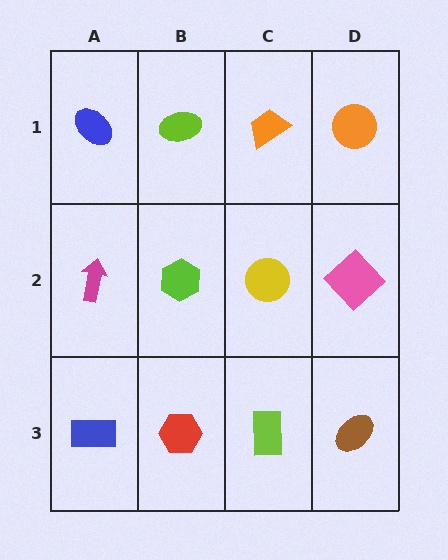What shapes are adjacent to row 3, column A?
A magenta arrow (row 2, column A), a red hexagon (row 3, column B).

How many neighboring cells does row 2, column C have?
4.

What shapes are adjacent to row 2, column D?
An orange circle (row 1, column D), a brown ellipse (row 3, column D), a yellow circle (row 2, column C).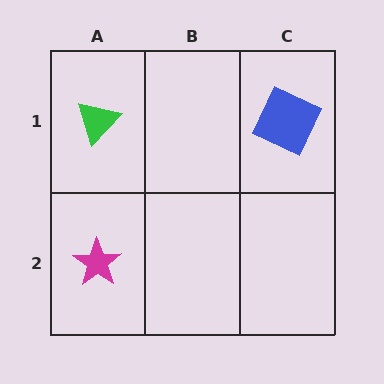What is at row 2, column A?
A magenta star.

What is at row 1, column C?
A blue square.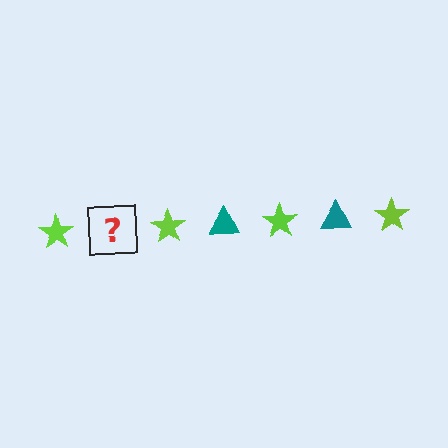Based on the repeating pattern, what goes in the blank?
The blank should be a teal triangle.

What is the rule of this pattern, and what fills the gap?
The rule is that the pattern alternates between lime star and teal triangle. The gap should be filled with a teal triangle.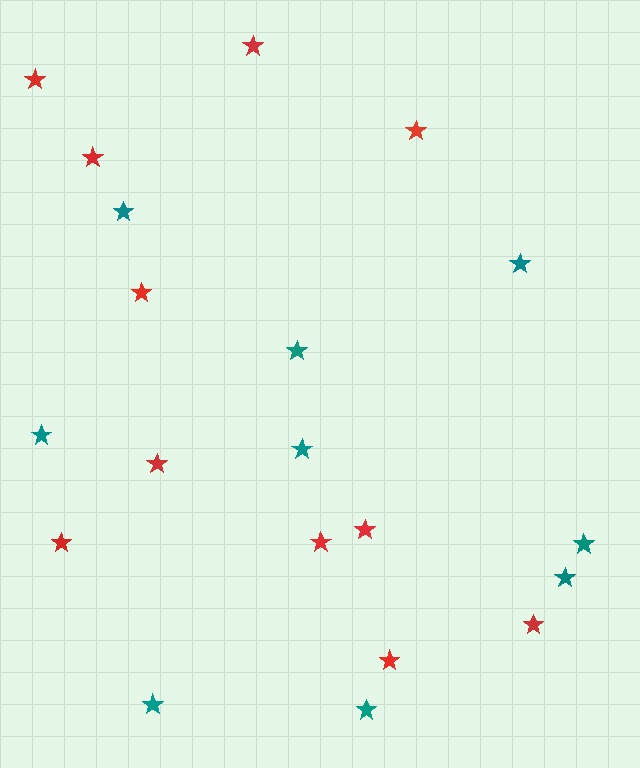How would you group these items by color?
There are 2 groups: one group of teal stars (9) and one group of red stars (11).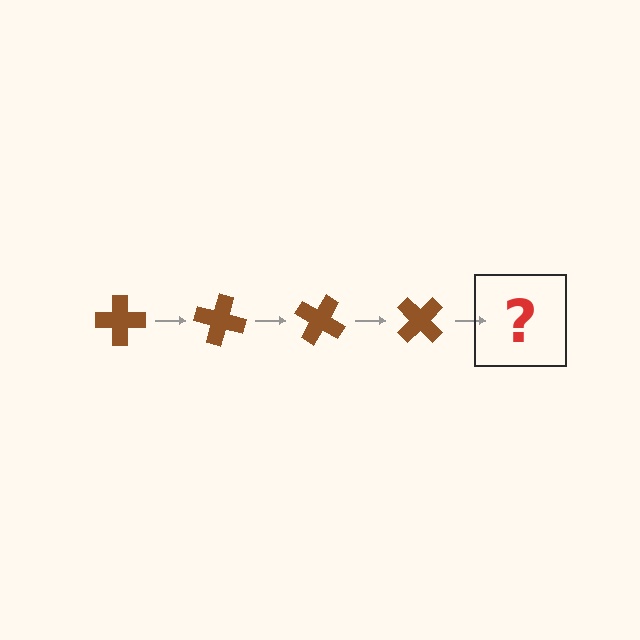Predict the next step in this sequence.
The next step is a brown cross rotated 60 degrees.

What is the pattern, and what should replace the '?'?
The pattern is that the cross rotates 15 degrees each step. The '?' should be a brown cross rotated 60 degrees.